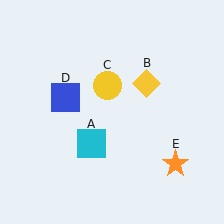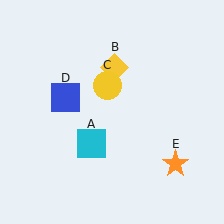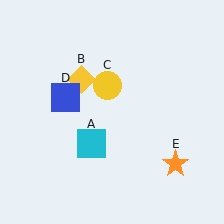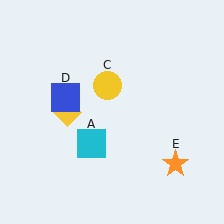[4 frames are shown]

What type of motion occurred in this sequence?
The yellow diamond (object B) rotated counterclockwise around the center of the scene.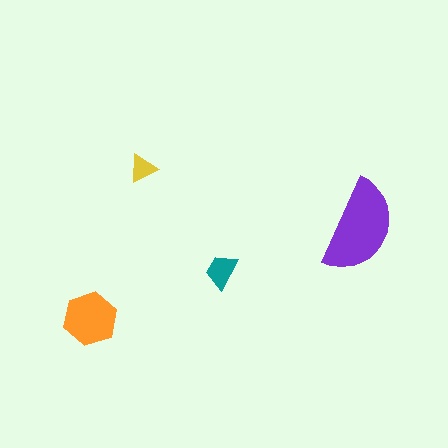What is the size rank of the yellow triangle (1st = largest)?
4th.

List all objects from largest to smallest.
The purple semicircle, the orange hexagon, the teal trapezoid, the yellow triangle.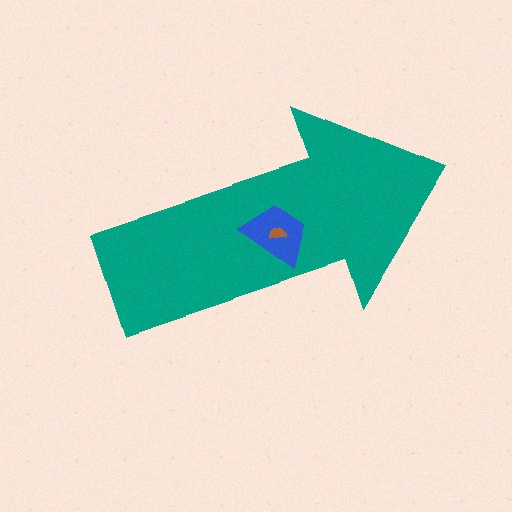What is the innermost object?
The brown semicircle.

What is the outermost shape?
The teal arrow.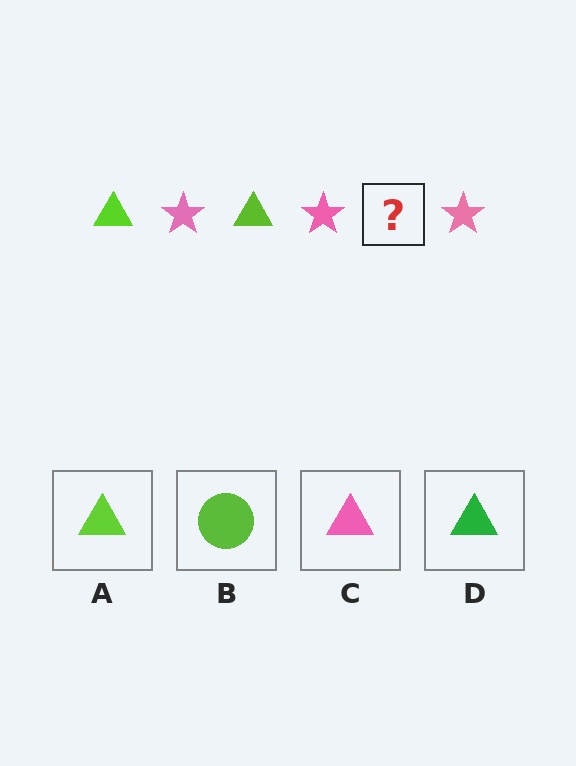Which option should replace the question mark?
Option A.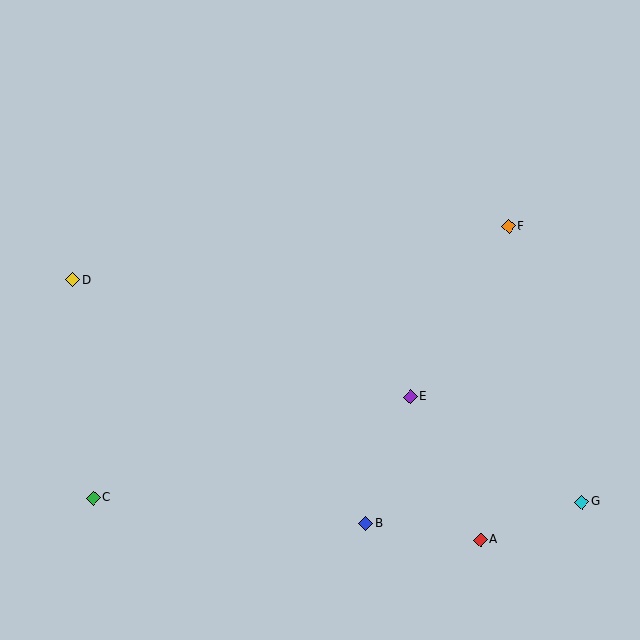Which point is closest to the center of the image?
Point E at (411, 397) is closest to the center.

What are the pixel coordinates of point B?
Point B is at (366, 524).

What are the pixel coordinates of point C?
Point C is at (93, 498).